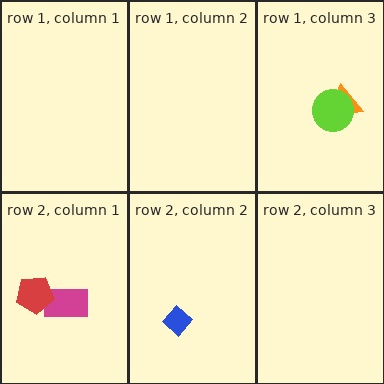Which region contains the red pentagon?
The row 2, column 1 region.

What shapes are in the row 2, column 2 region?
The blue diamond.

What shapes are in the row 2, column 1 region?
The magenta rectangle, the red pentagon.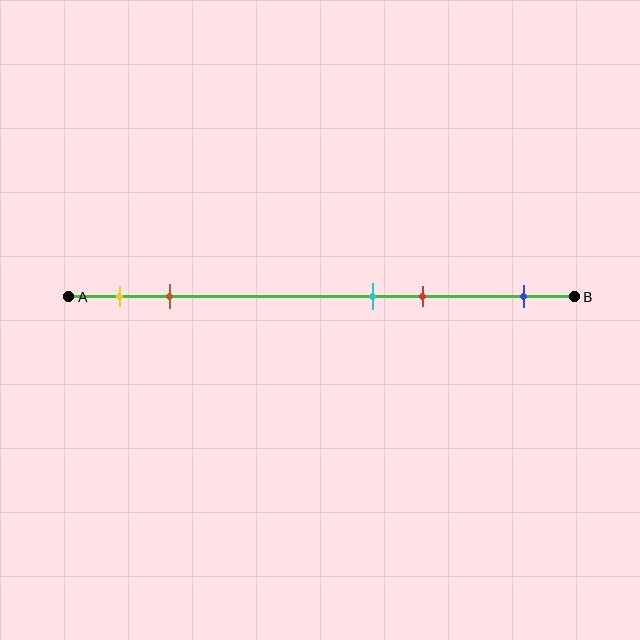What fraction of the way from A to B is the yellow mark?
The yellow mark is approximately 10% (0.1) of the way from A to B.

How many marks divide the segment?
There are 5 marks dividing the segment.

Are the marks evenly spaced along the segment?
No, the marks are not evenly spaced.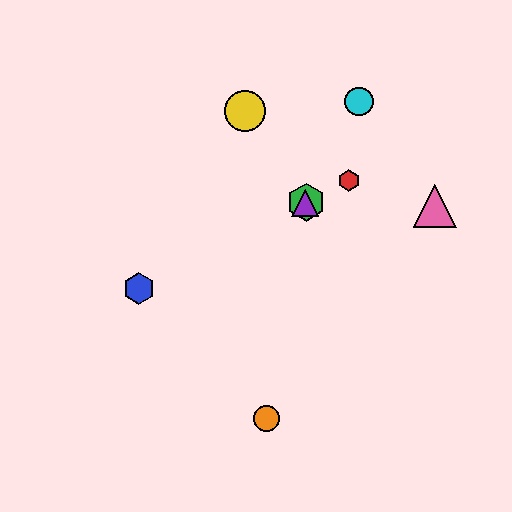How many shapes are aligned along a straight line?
4 shapes (the red hexagon, the blue hexagon, the green hexagon, the purple triangle) are aligned along a straight line.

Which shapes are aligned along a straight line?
The red hexagon, the blue hexagon, the green hexagon, the purple triangle are aligned along a straight line.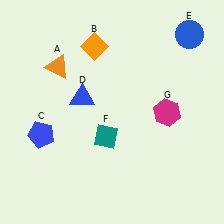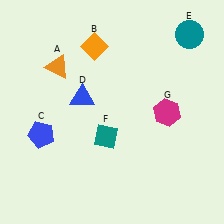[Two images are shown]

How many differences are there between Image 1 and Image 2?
There is 1 difference between the two images.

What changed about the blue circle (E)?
In Image 1, E is blue. In Image 2, it changed to teal.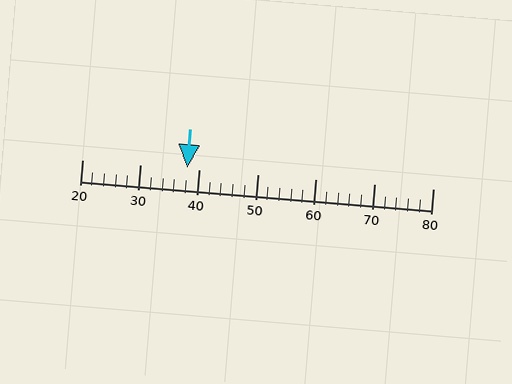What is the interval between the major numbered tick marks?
The major tick marks are spaced 10 units apart.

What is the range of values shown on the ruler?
The ruler shows values from 20 to 80.